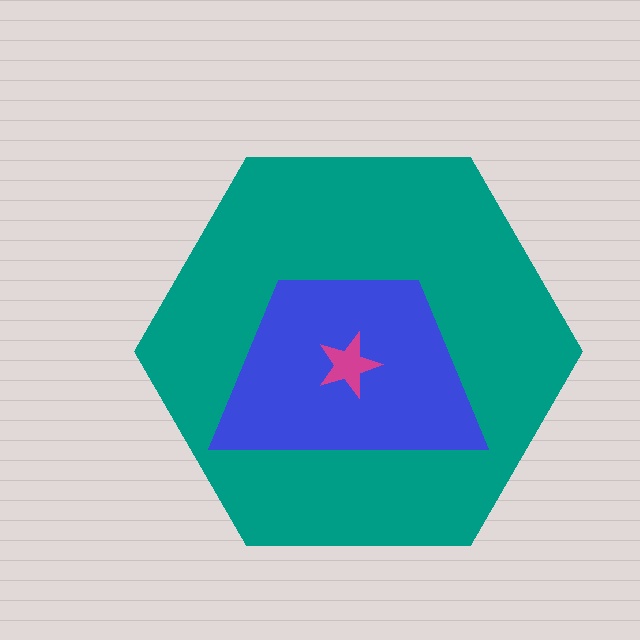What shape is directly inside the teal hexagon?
The blue trapezoid.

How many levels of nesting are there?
3.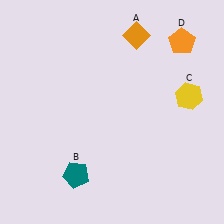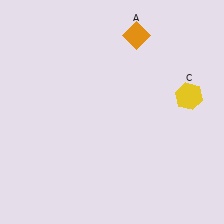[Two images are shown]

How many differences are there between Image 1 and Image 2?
There are 2 differences between the two images.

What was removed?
The orange pentagon (D), the teal pentagon (B) were removed in Image 2.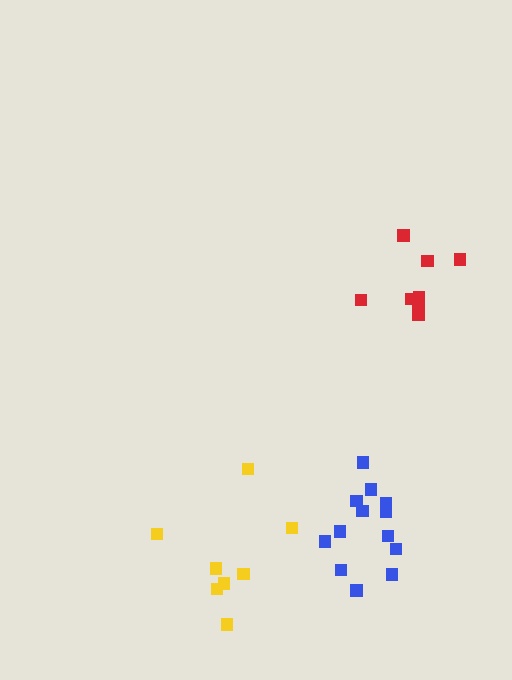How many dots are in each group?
Group 1: 8 dots, Group 2: 13 dots, Group 3: 8 dots (29 total).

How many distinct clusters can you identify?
There are 3 distinct clusters.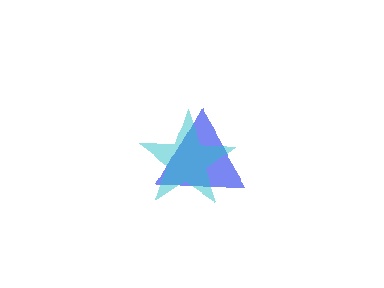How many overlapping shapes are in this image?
There are 2 overlapping shapes in the image.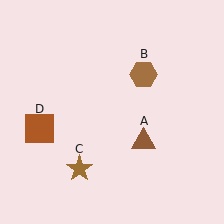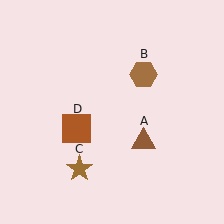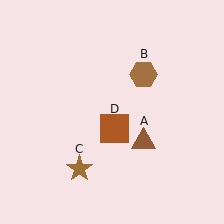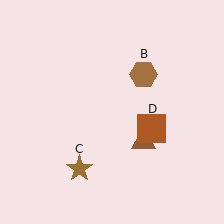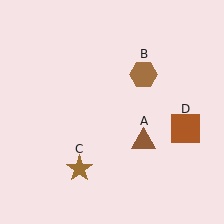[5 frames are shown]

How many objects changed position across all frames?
1 object changed position: brown square (object D).